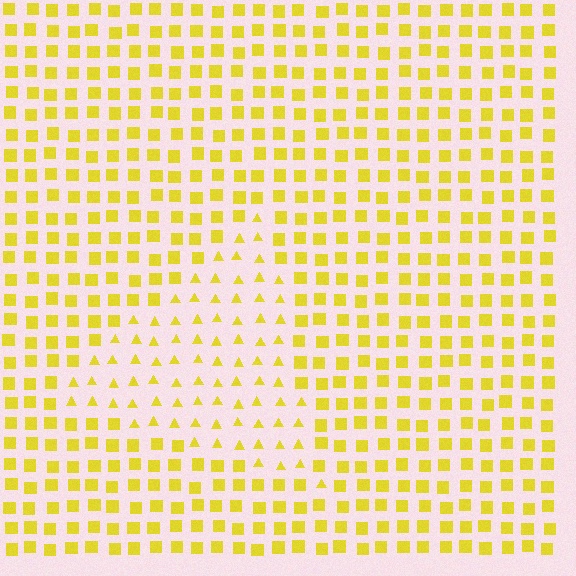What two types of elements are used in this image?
The image uses triangles inside the triangle region and squares outside it.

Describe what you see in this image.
The image is filled with small yellow elements arranged in a uniform grid. A triangle-shaped region contains triangles, while the surrounding area contains squares. The boundary is defined purely by the change in element shape.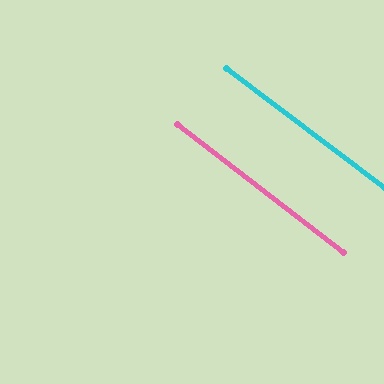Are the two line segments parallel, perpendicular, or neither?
Parallel — their directions differ by only 0.6°.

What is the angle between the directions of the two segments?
Approximately 1 degree.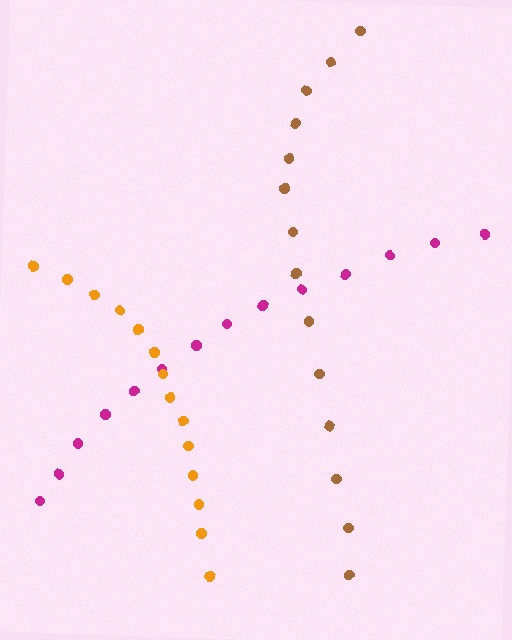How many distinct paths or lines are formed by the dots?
There are 3 distinct paths.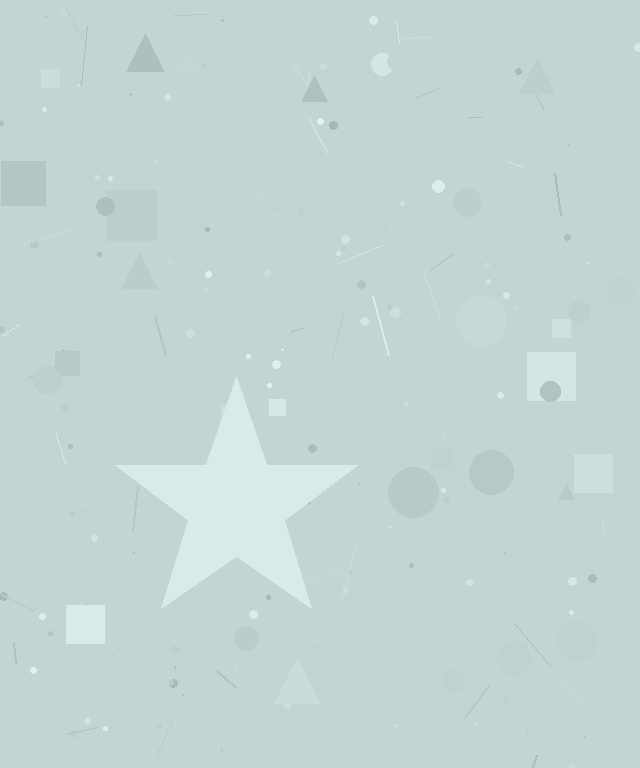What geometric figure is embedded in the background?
A star is embedded in the background.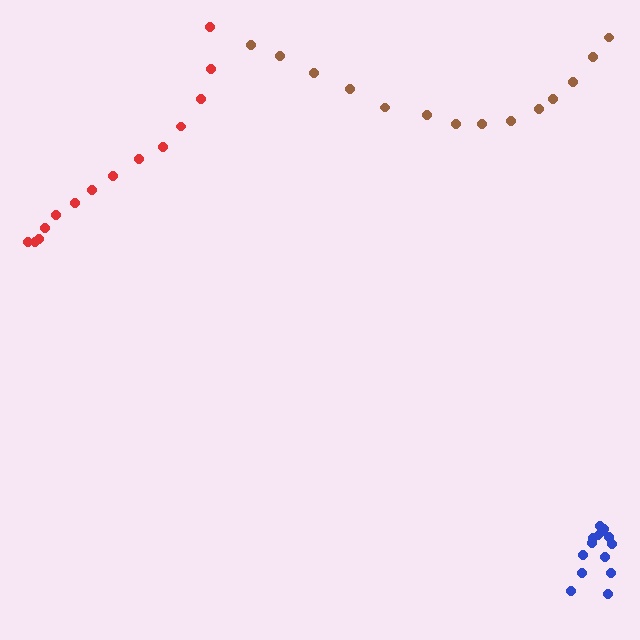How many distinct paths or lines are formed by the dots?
There are 3 distinct paths.